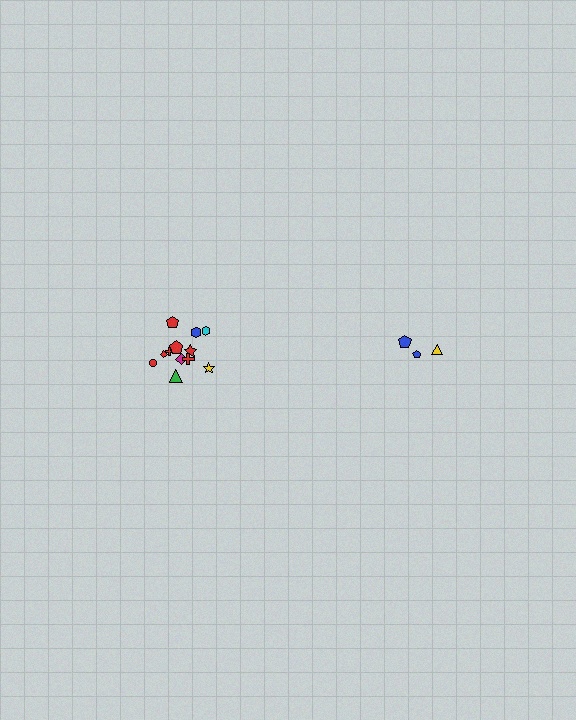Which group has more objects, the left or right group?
The left group.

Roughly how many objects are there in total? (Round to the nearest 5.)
Roughly 15 objects in total.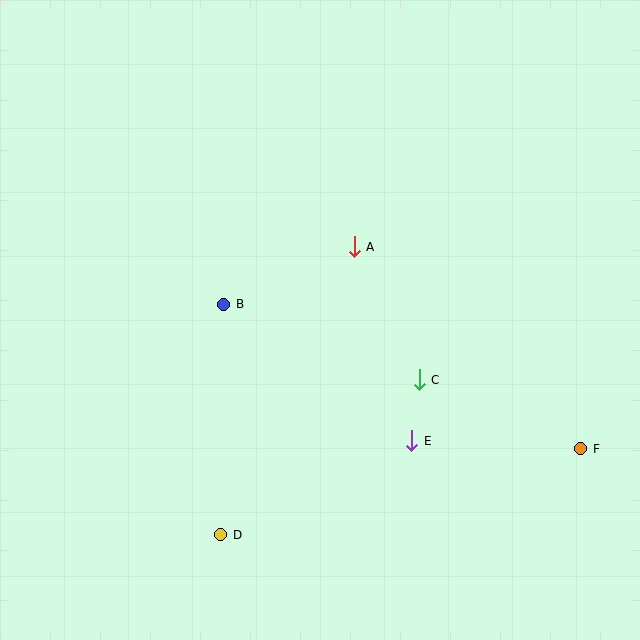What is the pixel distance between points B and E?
The distance between B and E is 232 pixels.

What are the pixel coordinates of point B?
Point B is at (224, 304).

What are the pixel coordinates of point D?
Point D is at (220, 535).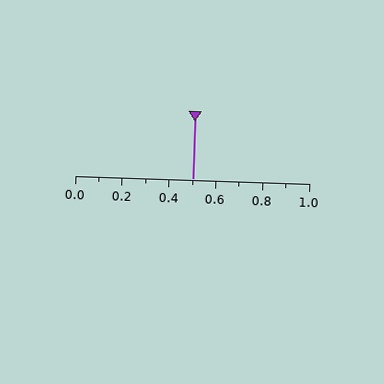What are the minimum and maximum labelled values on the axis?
The axis runs from 0.0 to 1.0.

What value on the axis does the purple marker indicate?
The marker indicates approximately 0.5.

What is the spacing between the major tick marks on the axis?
The major ticks are spaced 0.2 apart.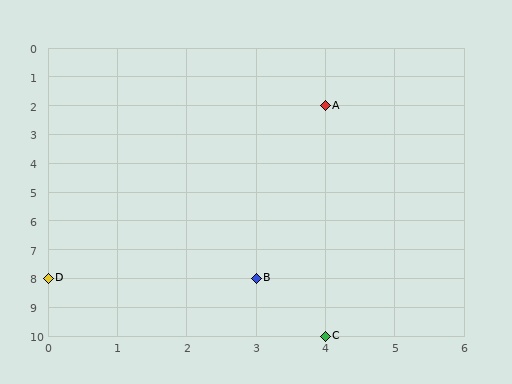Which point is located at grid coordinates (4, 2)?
Point A is at (4, 2).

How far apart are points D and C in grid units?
Points D and C are 4 columns and 2 rows apart (about 4.5 grid units diagonally).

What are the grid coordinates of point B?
Point B is at grid coordinates (3, 8).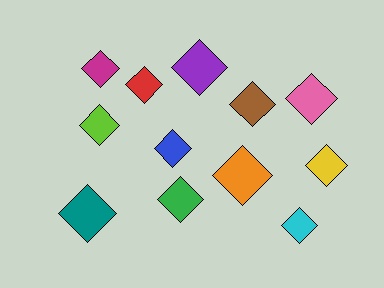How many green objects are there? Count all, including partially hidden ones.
There is 1 green object.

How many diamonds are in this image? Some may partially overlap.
There are 12 diamonds.